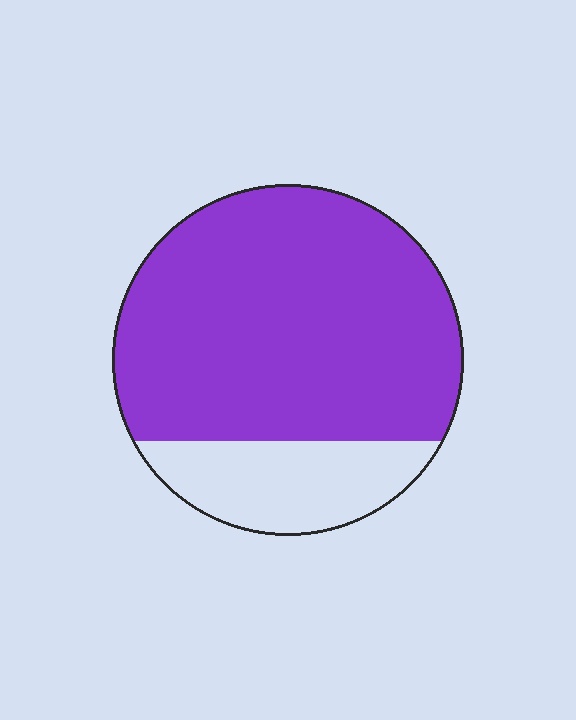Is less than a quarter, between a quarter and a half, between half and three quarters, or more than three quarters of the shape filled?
More than three quarters.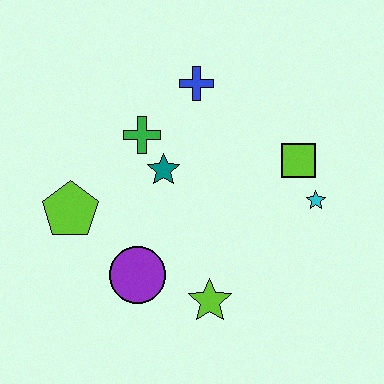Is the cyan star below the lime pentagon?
No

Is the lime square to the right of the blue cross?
Yes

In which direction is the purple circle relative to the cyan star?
The purple circle is to the left of the cyan star.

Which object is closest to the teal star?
The green cross is closest to the teal star.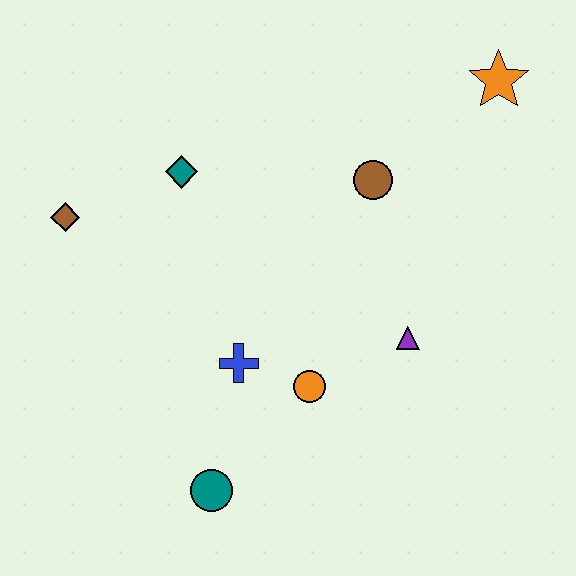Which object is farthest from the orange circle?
The orange star is farthest from the orange circle.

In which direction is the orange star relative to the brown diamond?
The orange star is to the right of the brown diamond.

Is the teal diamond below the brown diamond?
No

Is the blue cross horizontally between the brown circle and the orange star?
No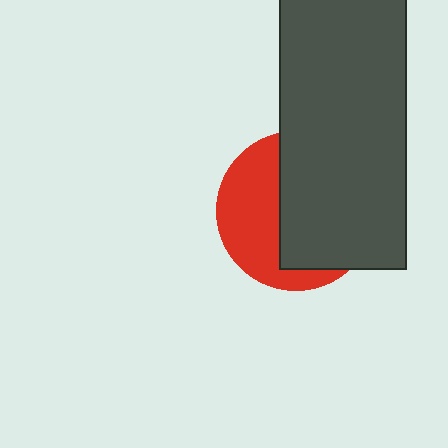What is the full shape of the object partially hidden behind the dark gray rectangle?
The partially hidden object is a red circle.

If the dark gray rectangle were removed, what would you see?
You would see the complete red circle.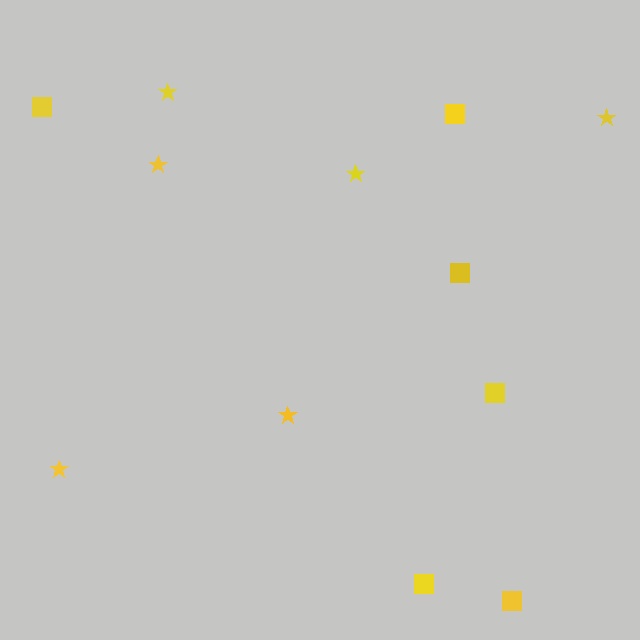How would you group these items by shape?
There are 2 groups: one group of stars (6) and one group of squares (6).